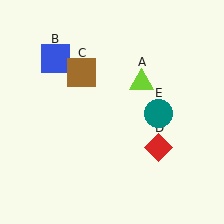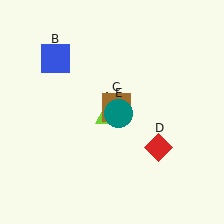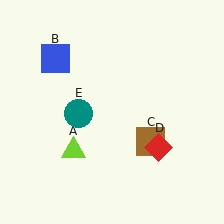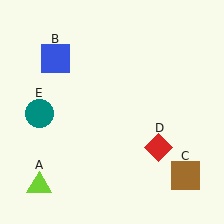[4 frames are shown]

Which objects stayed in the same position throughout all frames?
Blue square (object B) and red diamond (object D) remained stationary.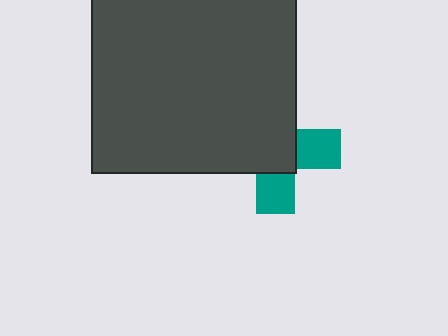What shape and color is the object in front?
The object in front is a dark gray square.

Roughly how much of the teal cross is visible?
A small part of it is visible (roughly 38%).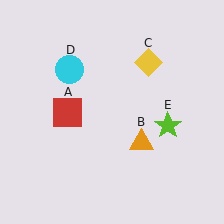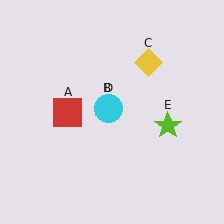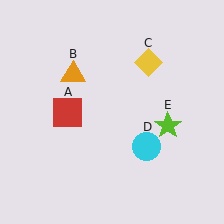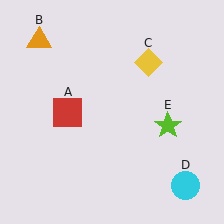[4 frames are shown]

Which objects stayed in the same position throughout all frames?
Red square (object A) and yellow diamond (object C) and lime star (object E) remained stationary.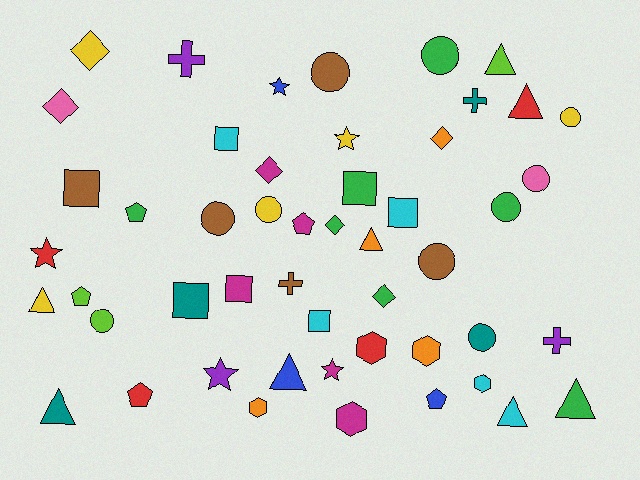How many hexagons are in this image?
There are 5 hexagons.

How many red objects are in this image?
There are 4 red objects.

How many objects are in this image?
There are 50 objects.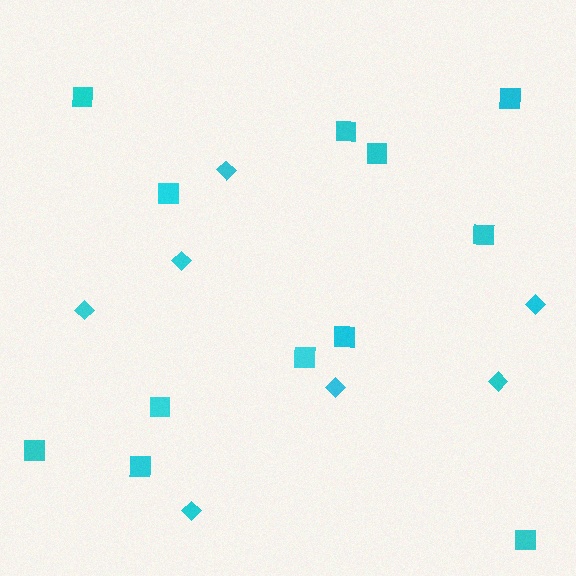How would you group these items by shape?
There are 2 groups: one group of squares (12) and one group of diamonds (7).